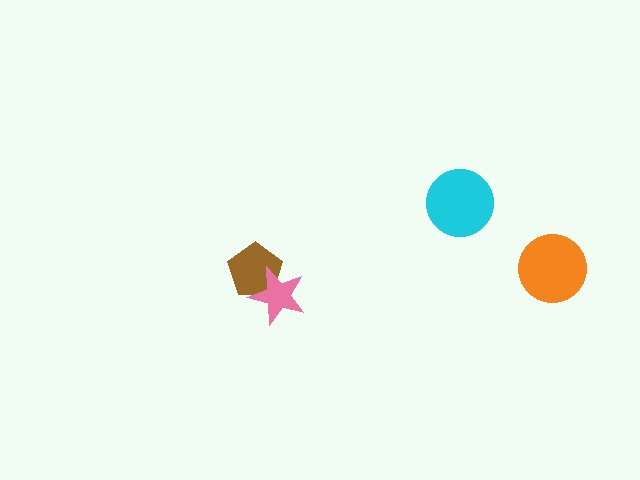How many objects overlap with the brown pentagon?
1 object overlaps with the brown pentagon.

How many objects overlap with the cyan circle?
0 objects overlap with the cyan circle.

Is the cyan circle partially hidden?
No, no other shape covers it.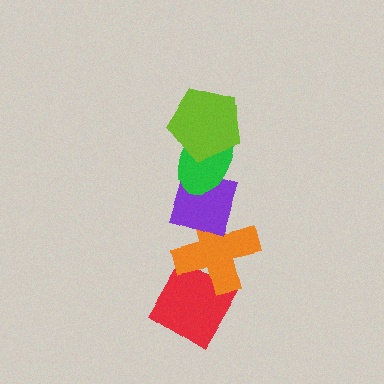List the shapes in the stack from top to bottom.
From top to bottom: the lime pentagon, the green ellipse, the purple diamond, the orange cross, the red diamond.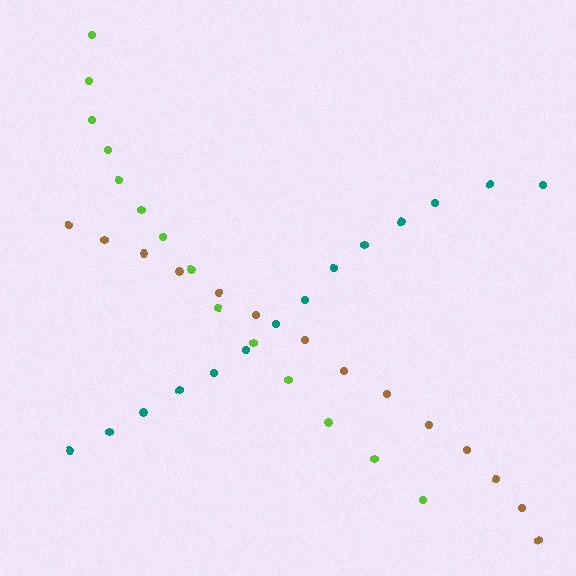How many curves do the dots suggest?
There are 3 distinct paths.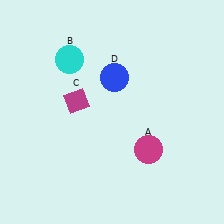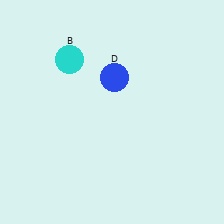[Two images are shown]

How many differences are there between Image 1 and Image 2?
There are 2 differences between the two images.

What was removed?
The magenta diamond (C), the magenta circle (A) were removed in Image 2.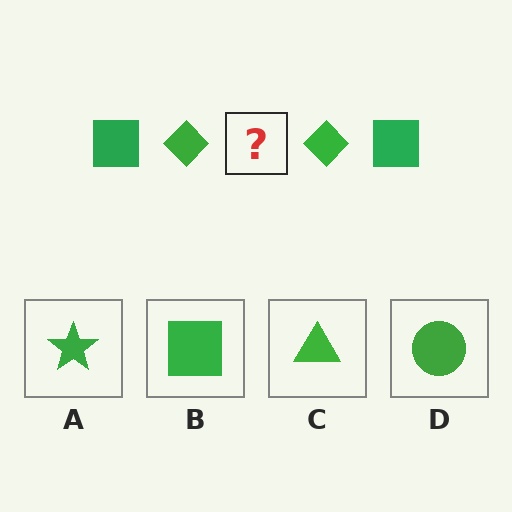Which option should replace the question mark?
Option B.